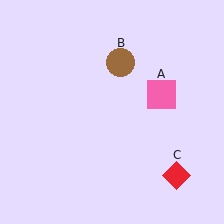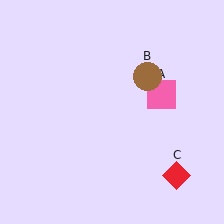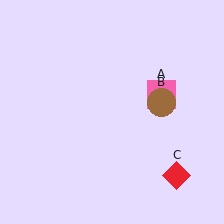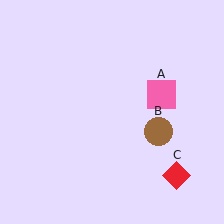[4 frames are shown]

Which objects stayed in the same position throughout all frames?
Pink square (object A) and red diamond (object C) remained stationary.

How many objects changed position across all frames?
1 object changed position: brown circle (object B).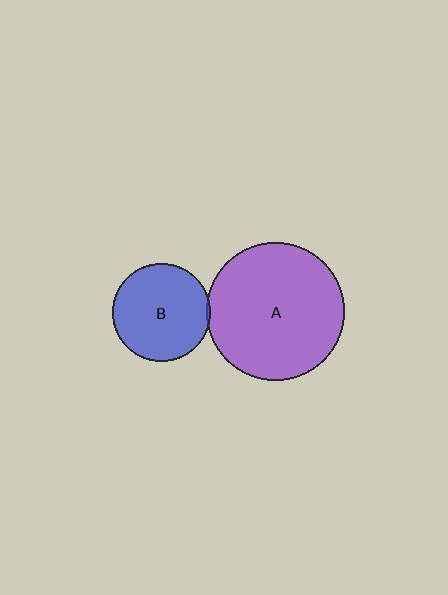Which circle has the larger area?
Circle A (purple).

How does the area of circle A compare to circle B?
Approximately 2.0 times.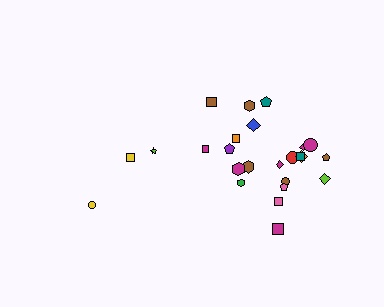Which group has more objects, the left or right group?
The right group.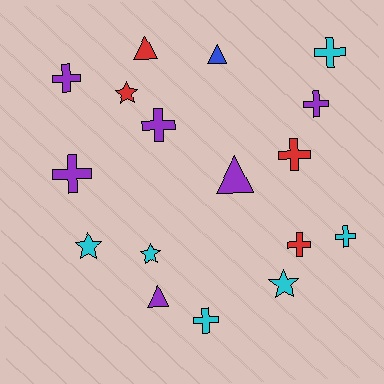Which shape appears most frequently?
Cross, with 9 objects.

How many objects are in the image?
There are 17 objects.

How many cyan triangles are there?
There are no cyan triangles.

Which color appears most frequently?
Purple, with 6 objects.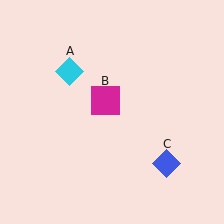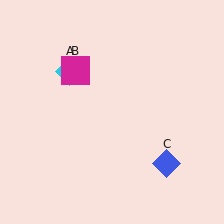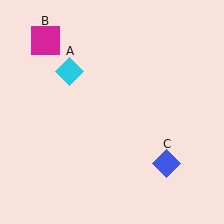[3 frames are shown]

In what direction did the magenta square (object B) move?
The magenta square (object B) moved up and to the left.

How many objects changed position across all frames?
1 object changed position: magenta square (object B).